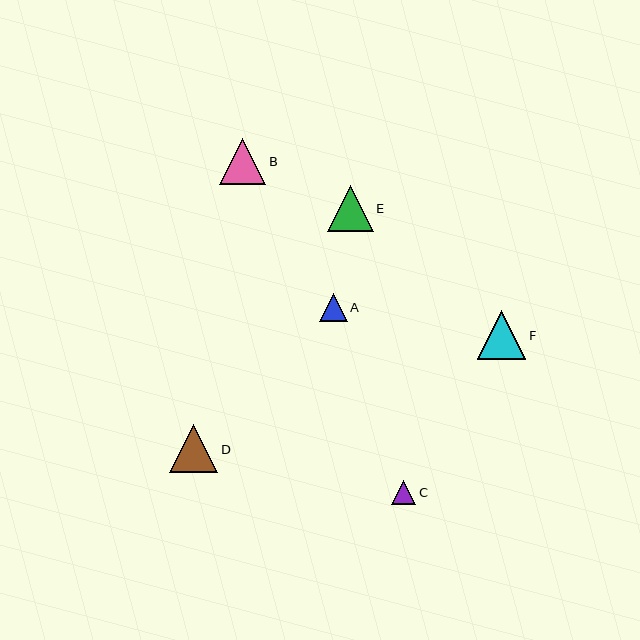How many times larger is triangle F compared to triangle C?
Triangle F is approximately 2.0 times the size of triangle C.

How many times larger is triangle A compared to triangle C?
Triangle A is approximately 1.2 times the size of triangle C.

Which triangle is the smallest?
Triangle C is the smallest with a size of approximately 24 pixels.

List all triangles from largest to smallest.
From largest to smallest: F, D, B, E, A, C.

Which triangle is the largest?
Triangle F is the largest with a size of approximately 49 pixels.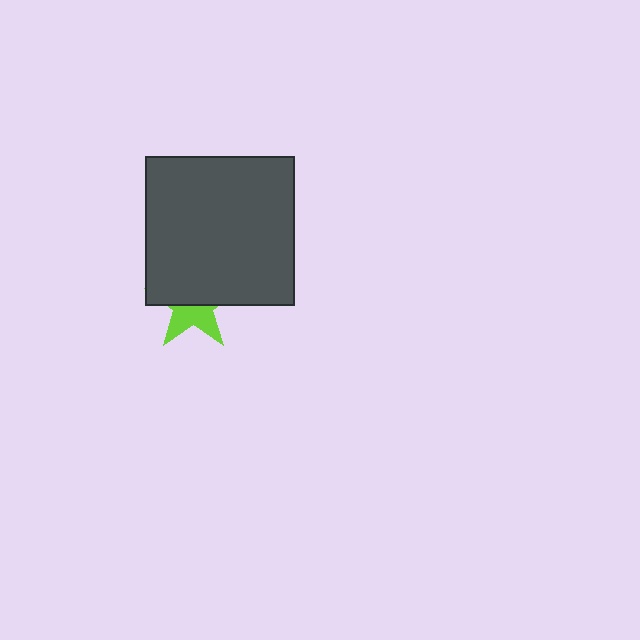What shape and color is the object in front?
The object in front is a dark gray square.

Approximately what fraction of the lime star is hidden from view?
Roughly 57% of the lime star is hidden behind the dark gray square.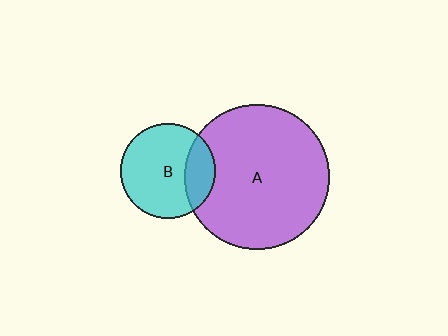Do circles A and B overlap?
Yes.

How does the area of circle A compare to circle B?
Approximately 2.3 times.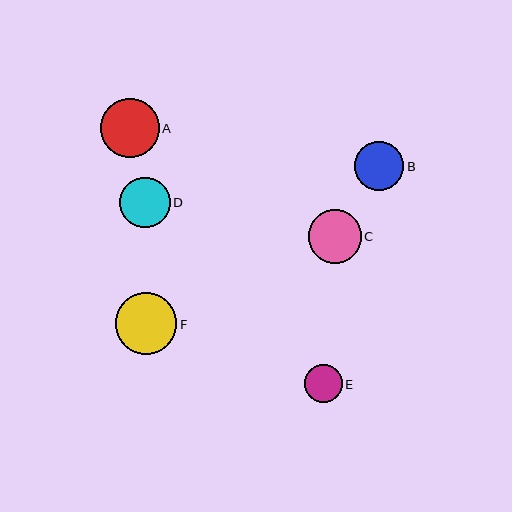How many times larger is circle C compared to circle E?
Circle C is approximately 1.4 times the size of circle E.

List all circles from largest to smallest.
From largest to smallest: F, A, C, D, B, E.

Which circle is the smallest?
Circle E is the smallest with a size of approximately 37 pixels.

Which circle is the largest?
Circle F is the largest with a size of approximately 62 pixels.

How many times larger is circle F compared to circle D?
Circle F is approximately 1.2 times the size of circle D.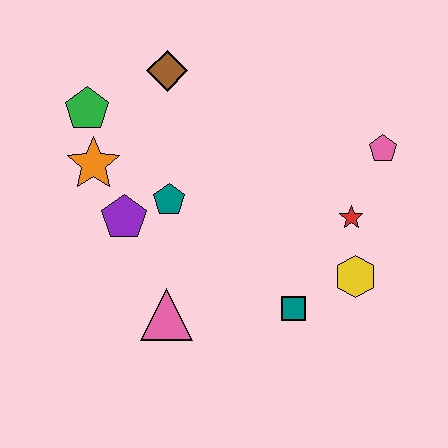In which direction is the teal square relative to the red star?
The teal square is below the red star.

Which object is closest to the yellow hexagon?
The red star is closest to the yellow hexagon.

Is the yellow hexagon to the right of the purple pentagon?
Yes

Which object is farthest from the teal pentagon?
The pink pentagon is farthest from the teal pentagon.